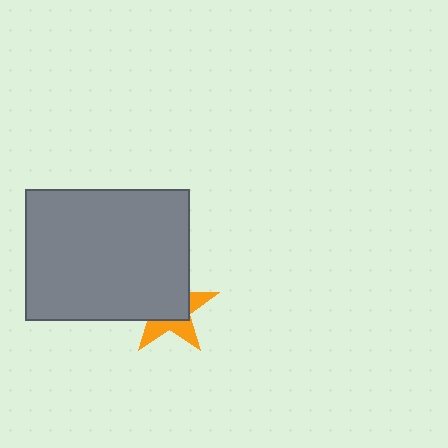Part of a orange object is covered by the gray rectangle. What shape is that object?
It is a star.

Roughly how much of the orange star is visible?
A small part of it is visible (roughly 40%).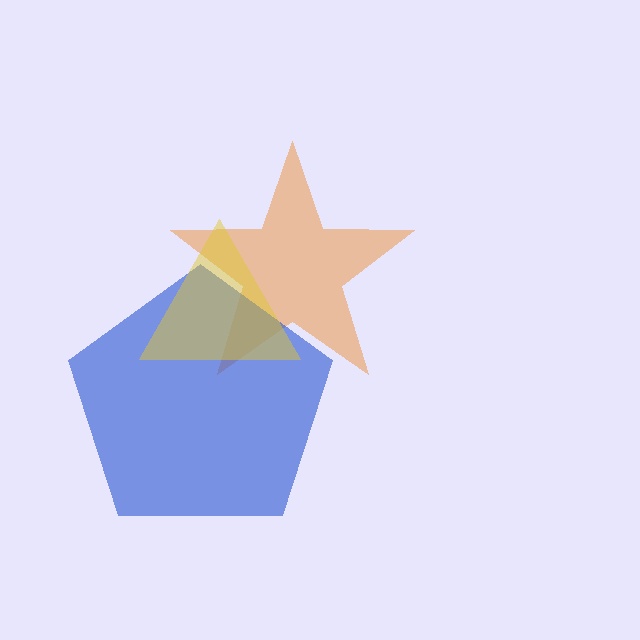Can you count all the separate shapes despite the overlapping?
Yes, there are 3 separate shapes.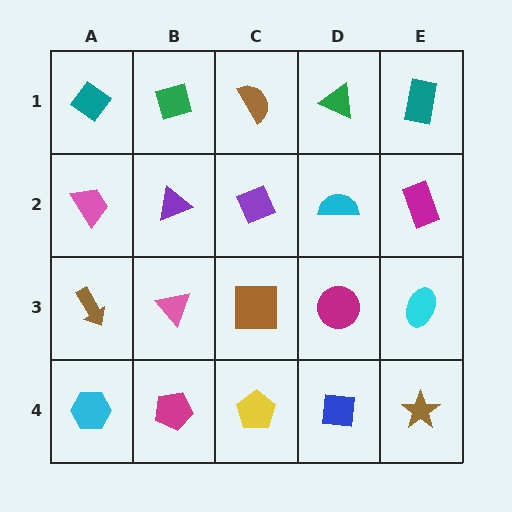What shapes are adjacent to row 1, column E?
A magenta rectangle (row 2, column E), a green triangle (row 1, column D).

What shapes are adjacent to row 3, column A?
A pink trapezoid (row 2, column A), a cyan hexagon (row 4, column A), a pink triangle (row 3, column B).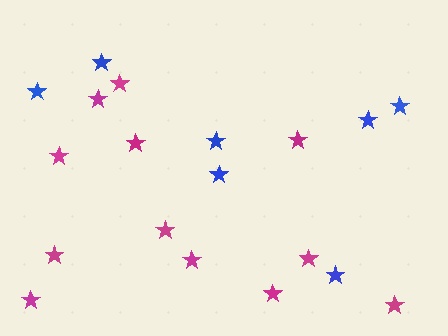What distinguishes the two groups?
There are 2 groups: one group of magenta stars (12) and one group of blue stars (7).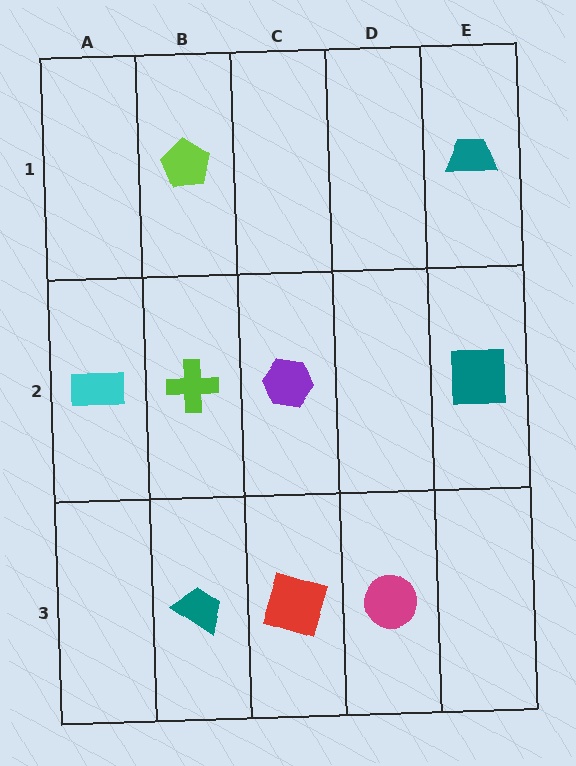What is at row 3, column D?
A magenta circle.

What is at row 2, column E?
A teal square.